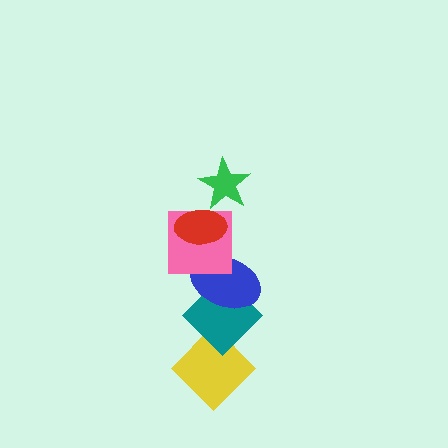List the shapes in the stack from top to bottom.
From top to bottom: the green star, the red ellipse, the pink square, the blue ellipse, the teal diamond, the yellow diamond.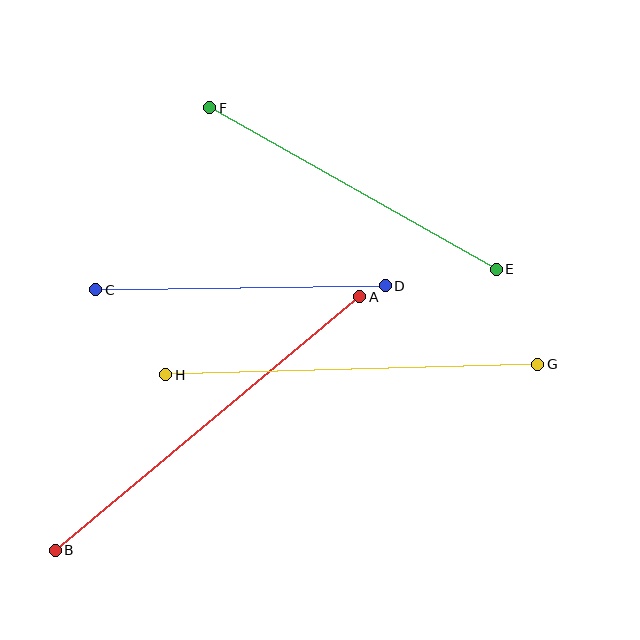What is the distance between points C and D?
The distance is approximately 290 pixels.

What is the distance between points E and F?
The distance is approximately 329 pixels.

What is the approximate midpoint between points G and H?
The midpoint is at approximately (352, 370) pixels.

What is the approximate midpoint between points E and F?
The midpoint is at approximately (353, 188) pixels.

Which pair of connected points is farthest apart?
Points A and B are farthest apart.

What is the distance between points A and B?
The distance is approximately 396 pixels.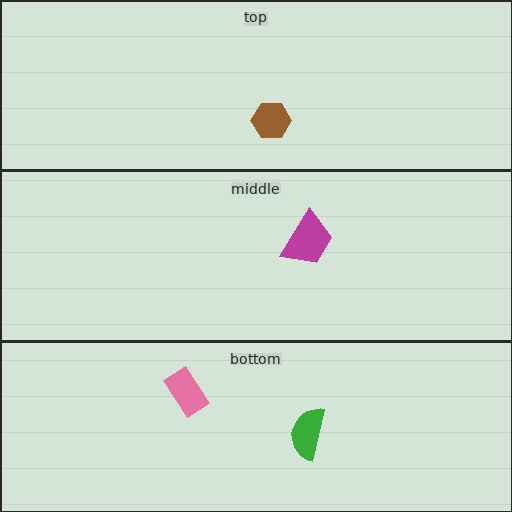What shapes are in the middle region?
The magenta trapezoid.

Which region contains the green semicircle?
The bottom region.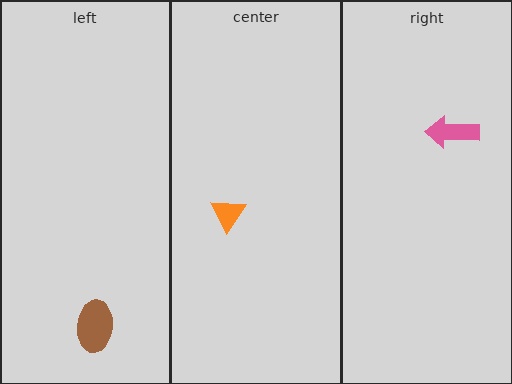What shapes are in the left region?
The brown ellipse.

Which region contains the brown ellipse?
The left region.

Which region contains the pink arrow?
The right region.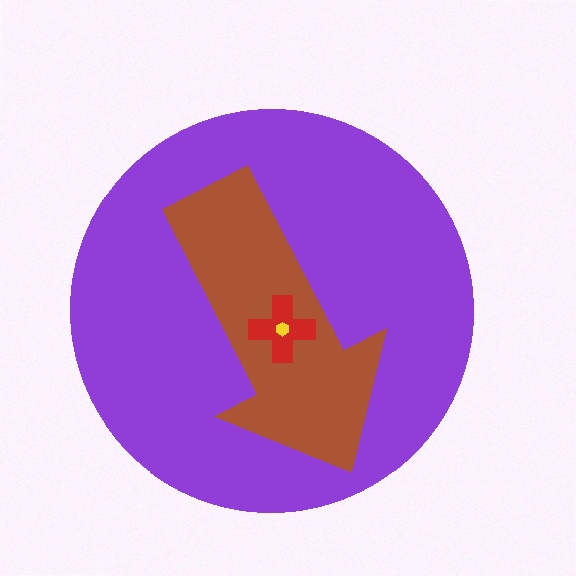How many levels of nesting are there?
4.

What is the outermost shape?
The purple circle.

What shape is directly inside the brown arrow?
The red cross.